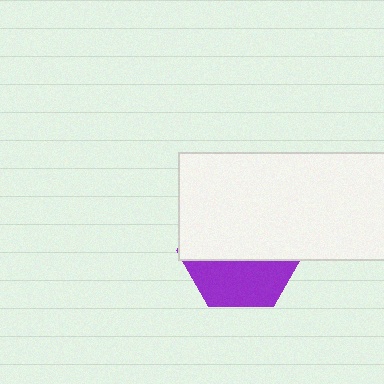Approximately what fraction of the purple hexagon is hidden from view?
Roughly 62% of the purple hexagon is hidden behind the white rectangle.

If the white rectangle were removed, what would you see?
You would see the complete purple hexagon.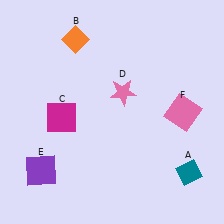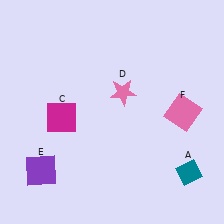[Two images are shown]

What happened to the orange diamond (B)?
The orange diamond (B) was removed in Image 2. It was in the top-left area of Image 1.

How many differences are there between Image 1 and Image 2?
There is 1 difference between the two images.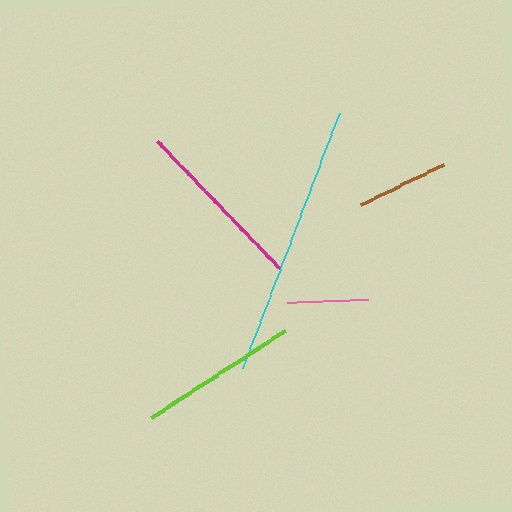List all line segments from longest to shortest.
From longest to shortest: cyan, magenta, lime, brown, pink.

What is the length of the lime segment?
The lime segment is approximately 159 pixels long.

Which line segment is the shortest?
The pink line is the shortest at approximately 81 pixels.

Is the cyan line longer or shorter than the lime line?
The cyan line is longer than the lime line.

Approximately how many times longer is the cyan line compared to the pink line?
The cyan line is approximately 3.4 times the length of the pink line.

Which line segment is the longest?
The cyan line is the longest at approximately 273 pixels.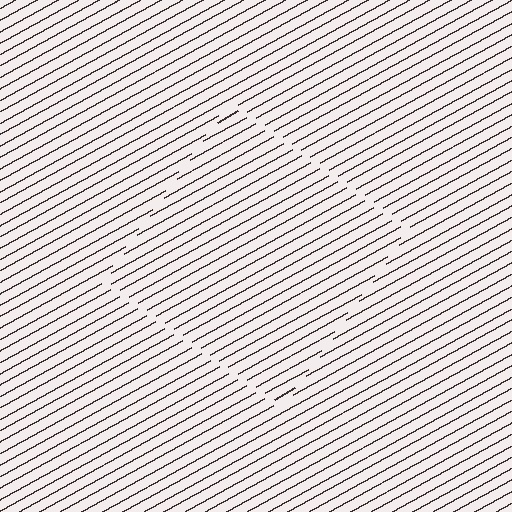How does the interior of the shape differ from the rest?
The interior of the shape contains the same grating, shifted by half a period — the contour is defined by the phase discontinuity where line-ends from the inner and outer gratings abut.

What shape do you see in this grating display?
An illusory square. The interior of the shape contains the same grating, shifted by half a period — the contour is defined by the phase discontinuity where line-ends from the inner and outer gratings abut.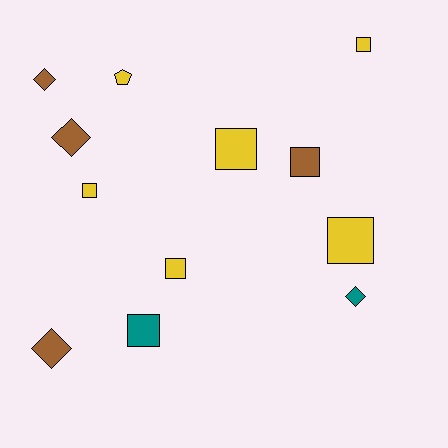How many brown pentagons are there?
There are no brown pentagons.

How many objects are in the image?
There are 12 objects.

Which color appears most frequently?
Yellow, with 6 objects.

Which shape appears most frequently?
Square, with 7 objects.